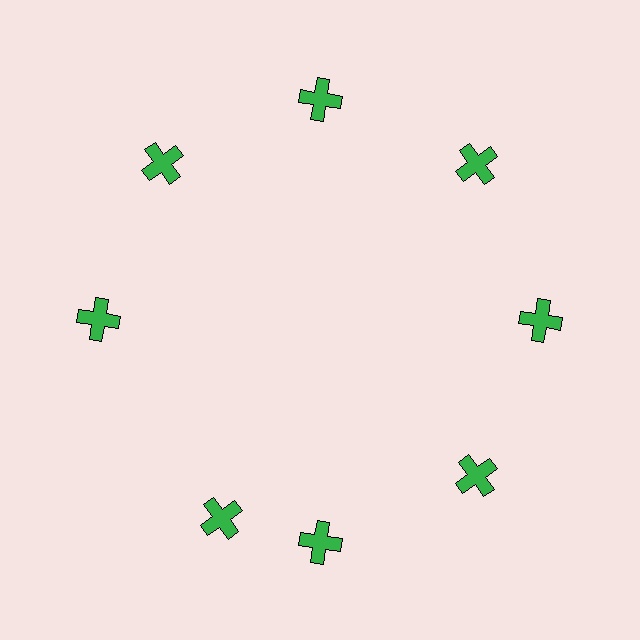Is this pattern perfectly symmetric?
No. The 8 green crosses are arranged in a ring, but one element near the 8 o'clock position is rotated out of alignment along the ring, breaking the 8-fold rotational symmetry.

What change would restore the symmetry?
The symmetry would be restored by rotating it back into even spacing with its neighbors so that all 8 crosses sit at equal angles and equal distance from the center.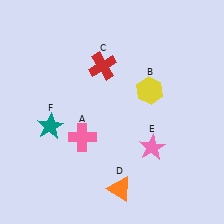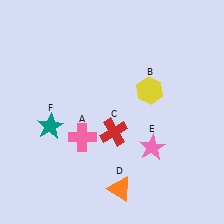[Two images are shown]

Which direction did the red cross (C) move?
The red cross (C) moved down.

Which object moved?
The red cross (C) moved down.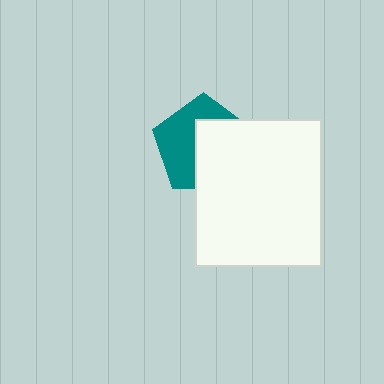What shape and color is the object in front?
The object in front is a white rectangle.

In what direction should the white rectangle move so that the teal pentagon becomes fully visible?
The white rectangle should move toward the lower-right. That is the shortest direction to clear the overlap and leave the teal pentagon fully visible.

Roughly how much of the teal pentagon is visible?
About half of it is visible (roughly 50%).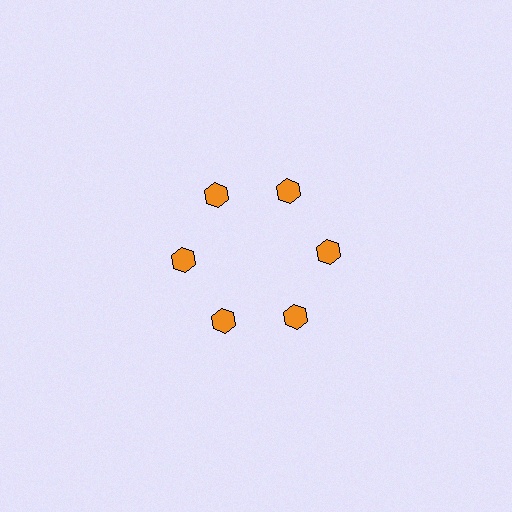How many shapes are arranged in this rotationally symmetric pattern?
There are 6 shapes, arranged in 6 groups of 1.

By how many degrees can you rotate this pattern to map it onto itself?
The pattern maps onto itself every 60 degrees of rotation.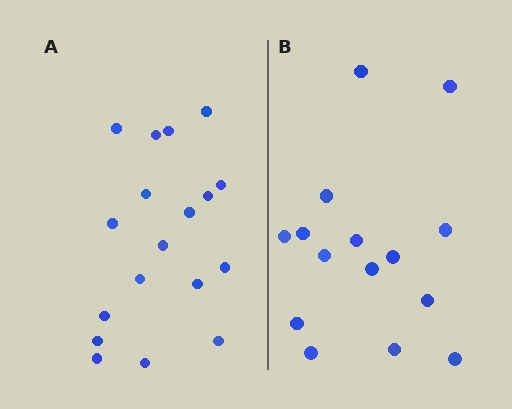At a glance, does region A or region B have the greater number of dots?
Region A (the left region) has more dots.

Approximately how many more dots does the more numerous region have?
Region A has just a few more — roughly 2 or 3 more dots than region B.